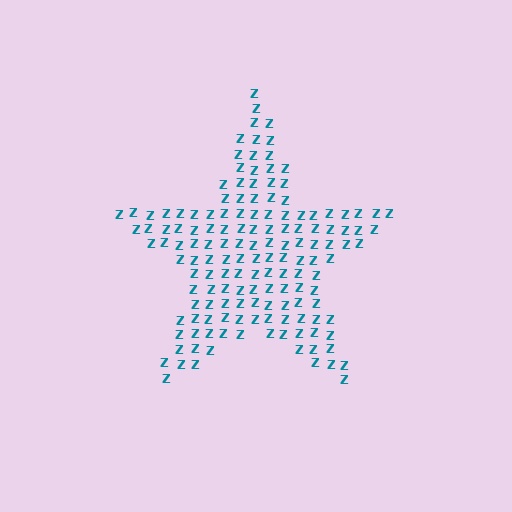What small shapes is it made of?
It is made of small letter Z's.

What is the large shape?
The large shape is a star.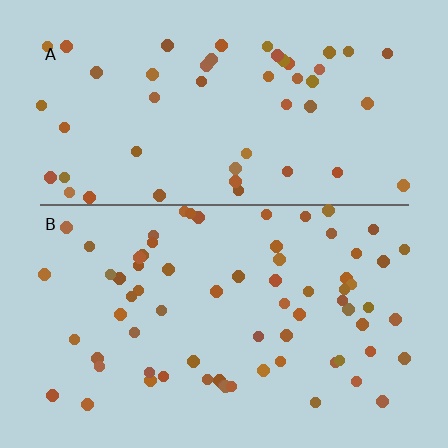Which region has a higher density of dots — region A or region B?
B (the bottom).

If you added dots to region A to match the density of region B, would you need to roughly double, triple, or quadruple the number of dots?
Approximately double.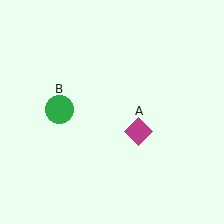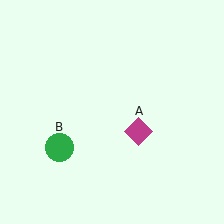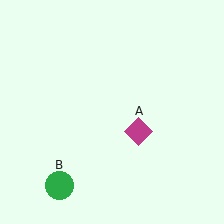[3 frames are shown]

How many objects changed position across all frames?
1 object changed position: green circle (object B).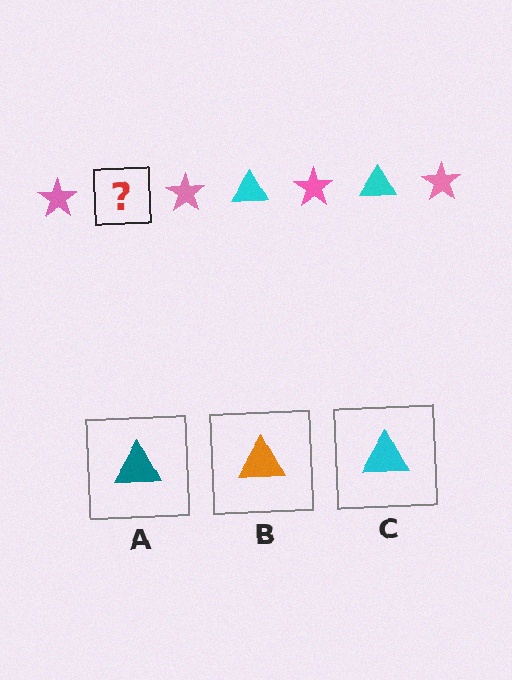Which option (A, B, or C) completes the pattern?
C.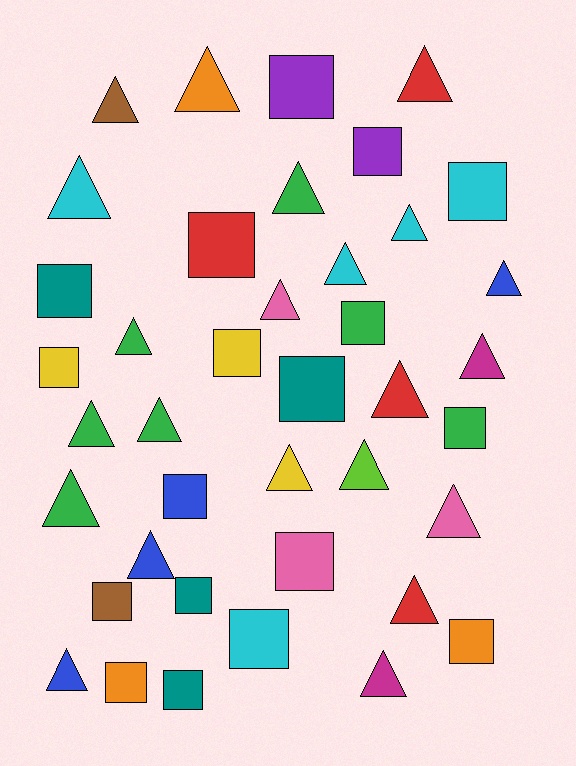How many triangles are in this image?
There are 22 triangles.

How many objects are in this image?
There are 40 objects.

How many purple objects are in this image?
There are 2 purple objects.